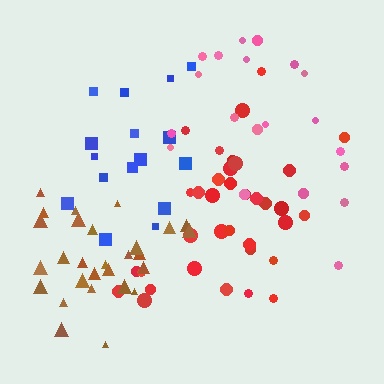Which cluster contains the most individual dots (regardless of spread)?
Red (35).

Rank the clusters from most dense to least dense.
brown, blue, red, pink.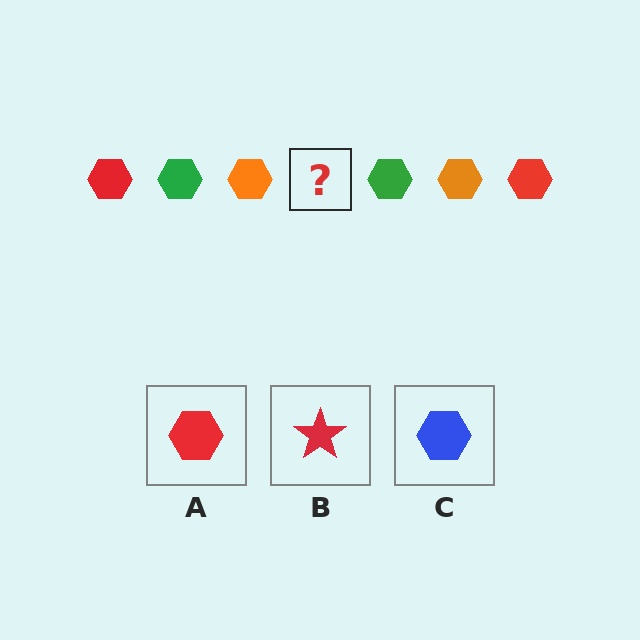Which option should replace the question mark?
Option A.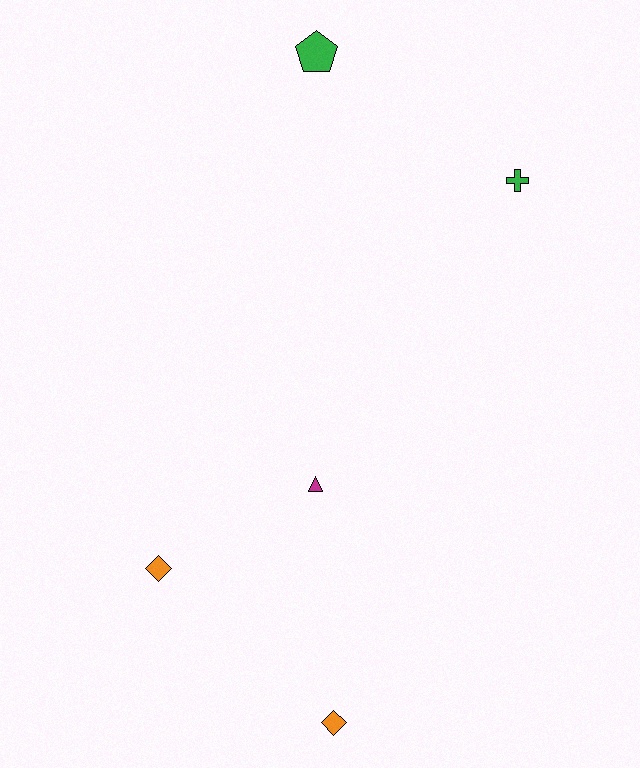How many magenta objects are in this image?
There is 1 magenta object.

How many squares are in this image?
There are no squares.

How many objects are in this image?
There are 5 objects.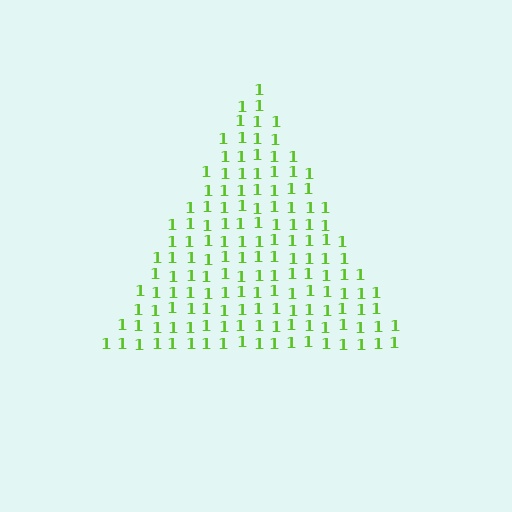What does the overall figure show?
The overall figure shows a triangle.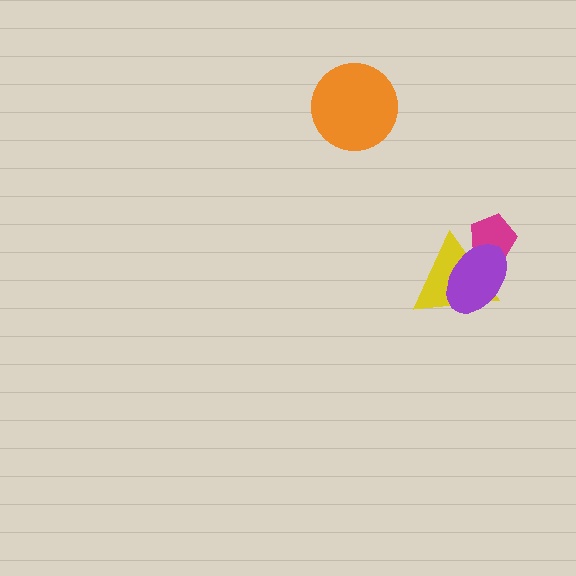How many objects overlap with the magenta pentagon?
2 objects overlap with the magenta pentagon.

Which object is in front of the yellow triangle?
The purple ellipse is in front of the yellow triangle.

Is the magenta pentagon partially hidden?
Yes, it is partially covered by another shape.